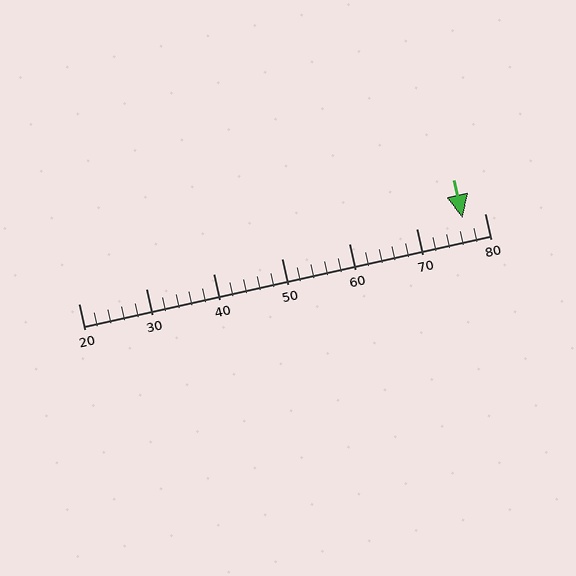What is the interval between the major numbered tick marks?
The major tick marks are spaced 10 units apart.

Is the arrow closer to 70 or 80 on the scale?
The arrow is closer to 80.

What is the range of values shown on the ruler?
The ruler shows values from 20 to 80.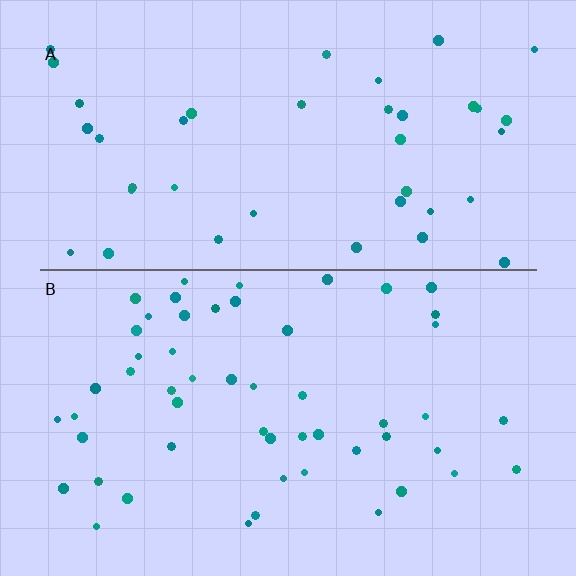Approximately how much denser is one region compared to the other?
Approximately 1.3× — region B over region A.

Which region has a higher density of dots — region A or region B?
B (the bottom).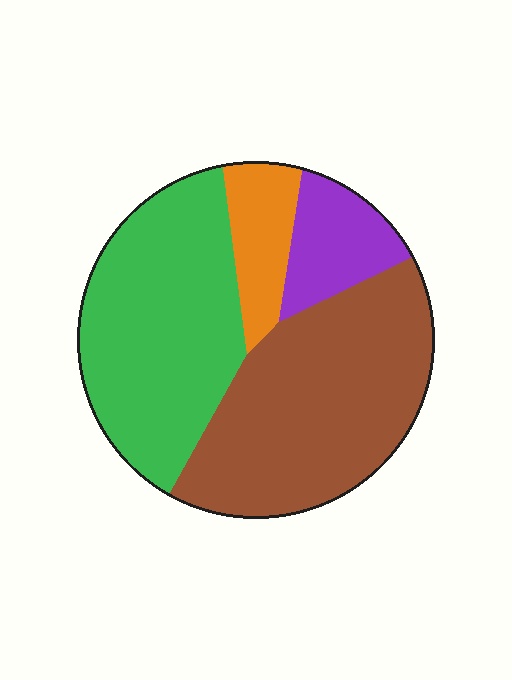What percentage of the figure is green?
Green takes up about three eighths (3/8) of the figure.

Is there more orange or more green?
Green.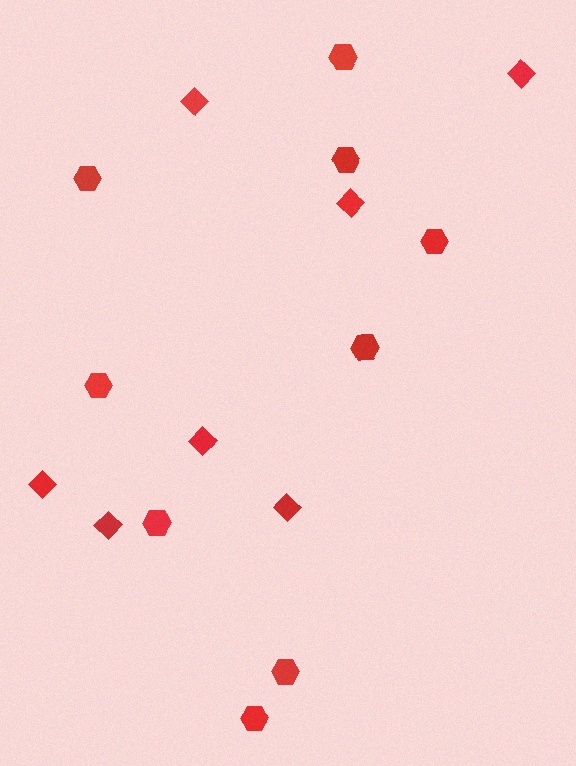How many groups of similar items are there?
There are 2 groups: one group of diamonds (7) and one group of hexagons (9).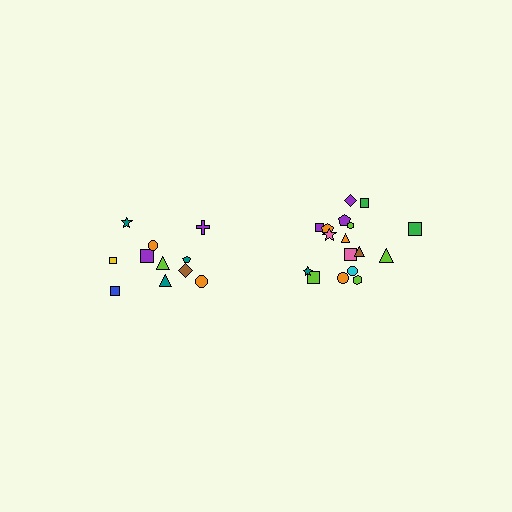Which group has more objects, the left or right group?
The right group.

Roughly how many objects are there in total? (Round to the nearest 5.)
Roughly 30 objects in total.